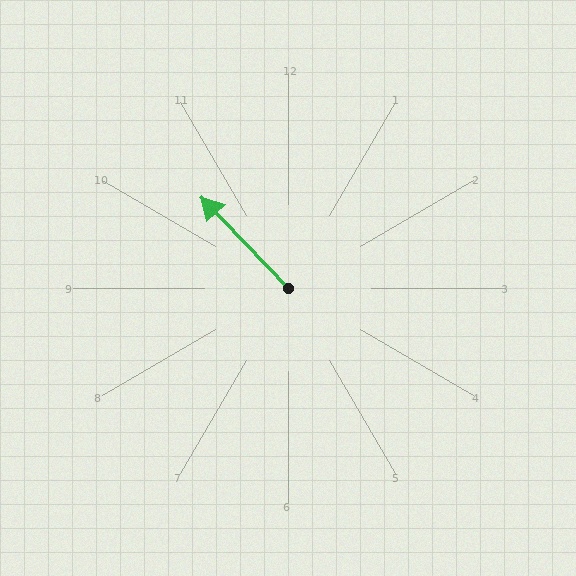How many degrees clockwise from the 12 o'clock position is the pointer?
Approximately 316 degrees.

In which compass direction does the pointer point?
Northwest.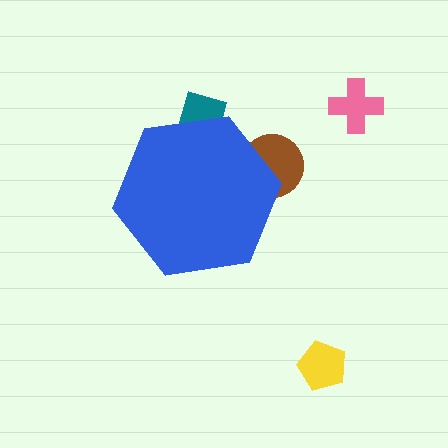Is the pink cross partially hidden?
No, the pink cross is fully visible.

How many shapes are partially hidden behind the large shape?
2 shapes are partially hidden.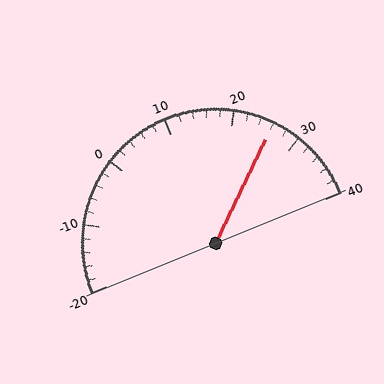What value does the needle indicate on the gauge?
The needle indicates approximately 26.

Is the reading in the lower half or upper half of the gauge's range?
The reading is in the upper half of the range (-20 to 40).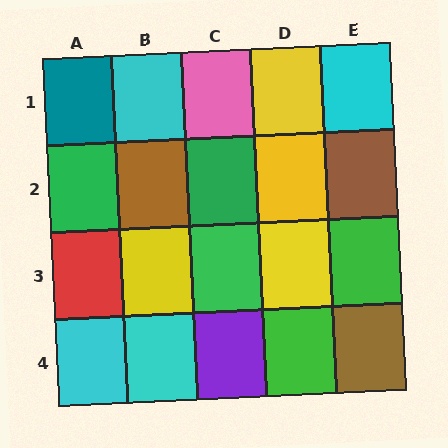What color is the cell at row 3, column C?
Green.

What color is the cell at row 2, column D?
Yellow.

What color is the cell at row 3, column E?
Green.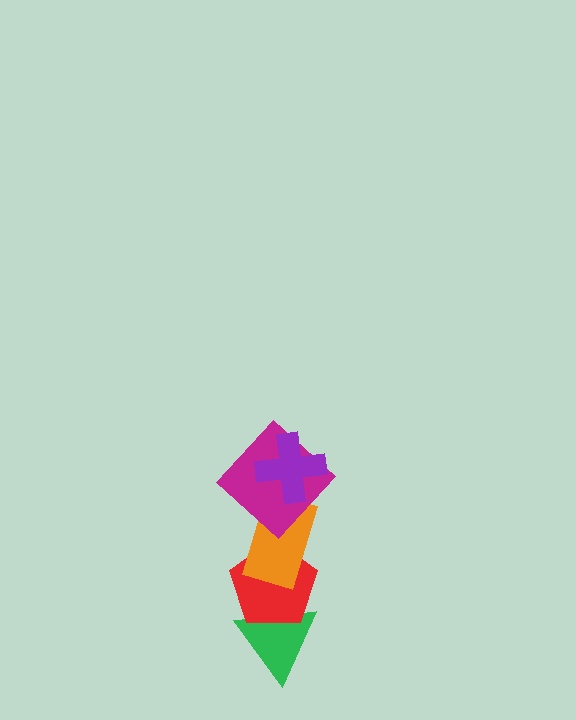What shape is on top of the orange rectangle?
The magenta diamond is on top of the orange rectangle.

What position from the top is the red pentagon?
The red pentagon is 4th from the top.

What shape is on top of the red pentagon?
The orange rectangle is on top of the red pentagon.